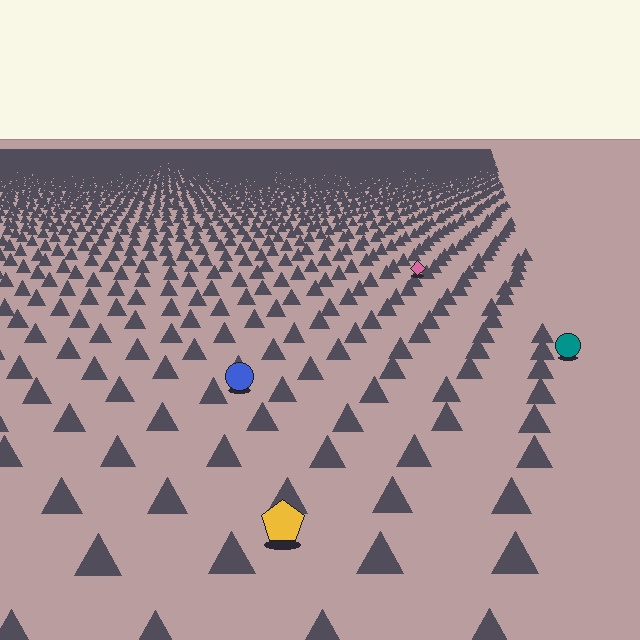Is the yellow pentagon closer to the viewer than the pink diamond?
Yes. The yellow pentagon is closer — you can tell from the texture gradient: the ground texture is coarser near it.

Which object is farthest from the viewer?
The pink diamond is farthest from the viewer. It appears smaller and the ground texture around it is denser.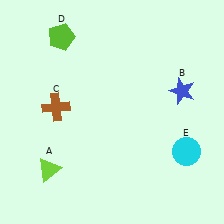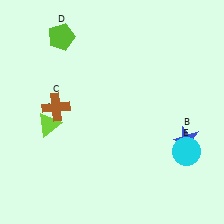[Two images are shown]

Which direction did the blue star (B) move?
The blue star (B) moved down.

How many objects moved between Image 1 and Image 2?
2 objects moved between the two images.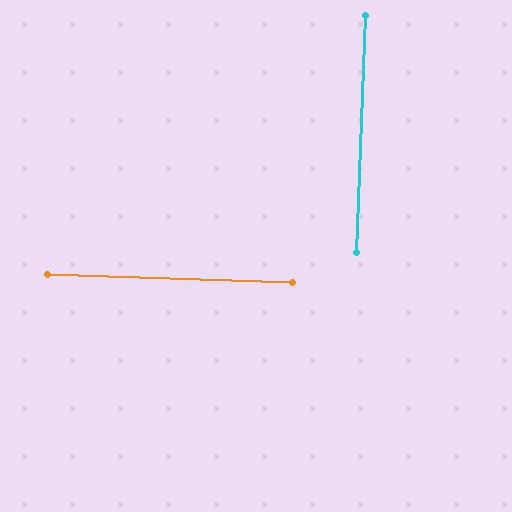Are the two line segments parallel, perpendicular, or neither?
Perpendicular — they meet at approximately 90°.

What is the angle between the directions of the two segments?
Approximately 90 degrees.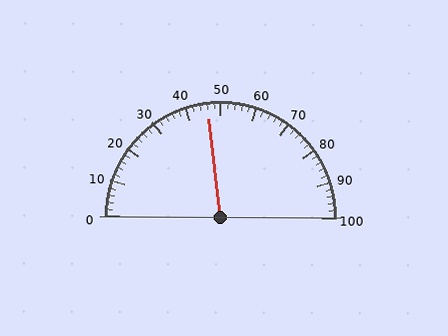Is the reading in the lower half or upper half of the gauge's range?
The reading is in the lower half of the range (0 to 100).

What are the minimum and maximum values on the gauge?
The gauge ranges from 0 to 100.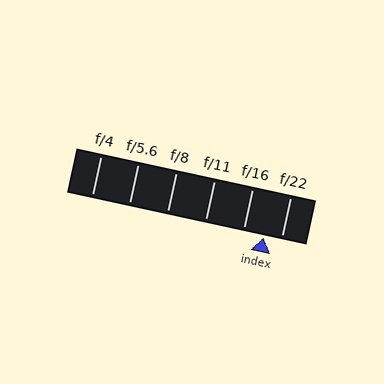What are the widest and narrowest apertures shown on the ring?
The widest aperture shown is f/4 and the narrowest is f/22.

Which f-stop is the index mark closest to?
The index mark is closest to f/22.